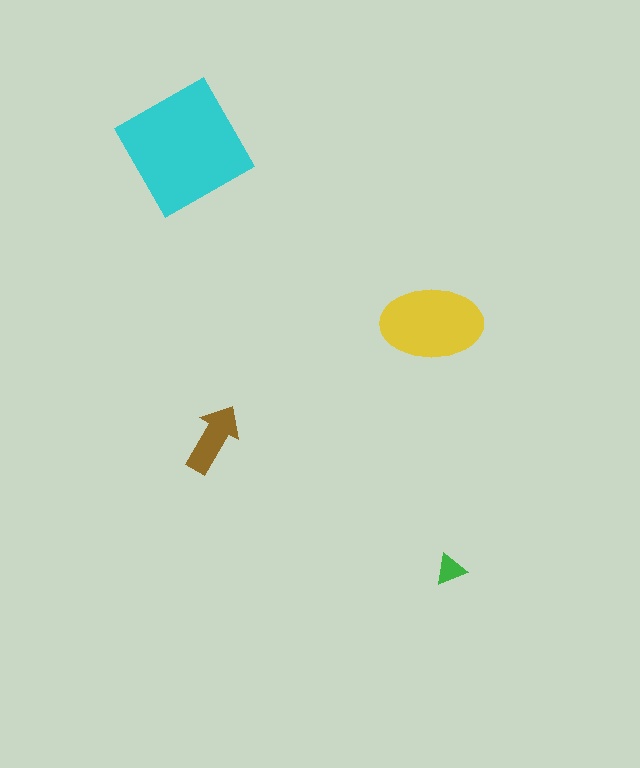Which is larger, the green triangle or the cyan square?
The cyan square.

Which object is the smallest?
The green triangle.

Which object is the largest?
The cyan square.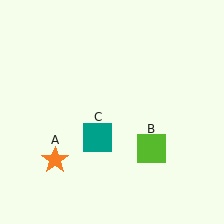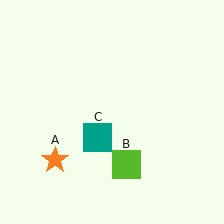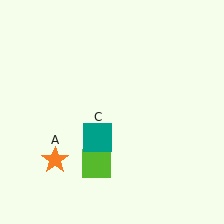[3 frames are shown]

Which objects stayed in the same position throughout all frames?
Orange star (object A) and teal square (object C) remained stationary.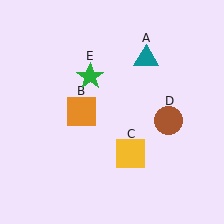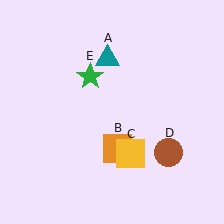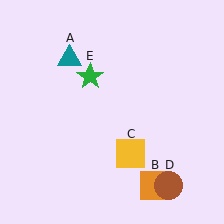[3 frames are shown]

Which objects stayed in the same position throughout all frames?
Yellow square (object C) and green star (object E) remained stationary.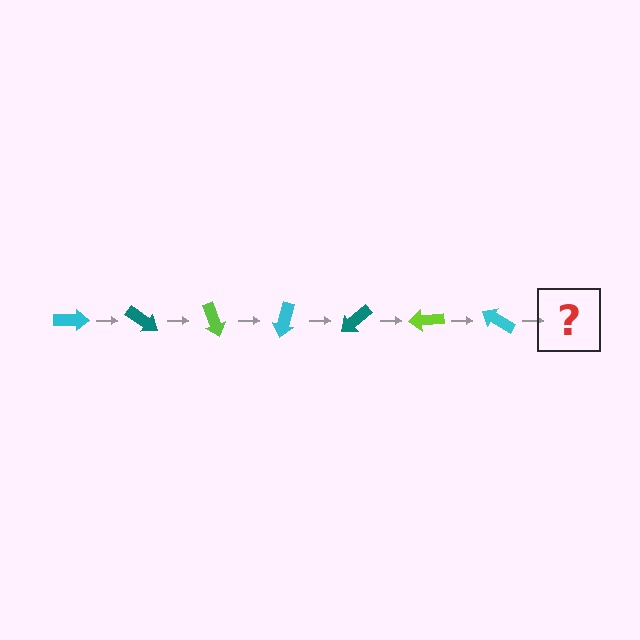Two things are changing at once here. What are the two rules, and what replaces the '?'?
The two rules are that it rotates 35 degrees each step and the color cycles through cyan, teal, and lime. The '?' should be a teal arrow, rotated 245 degrees from the start.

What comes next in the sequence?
The next element should be a teal arrow, rotated 245 degrees from the start.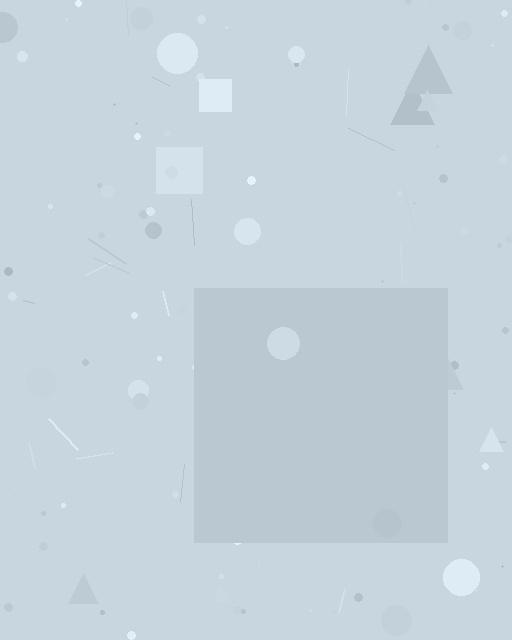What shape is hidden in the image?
A square is hidden in the image.